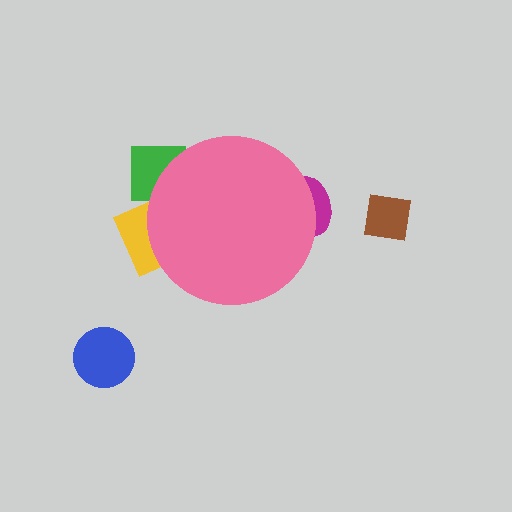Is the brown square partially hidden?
No, the brown square is fully visible.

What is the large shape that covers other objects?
A pink circle.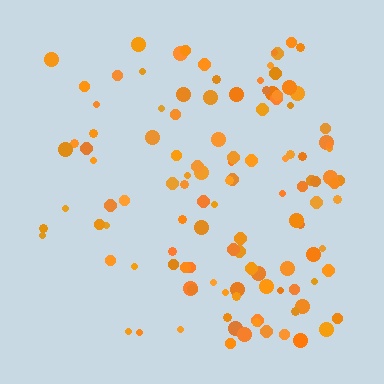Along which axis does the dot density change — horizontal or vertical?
Horizontal.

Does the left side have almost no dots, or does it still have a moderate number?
Still a moderate number, just noticeably fewer than the right.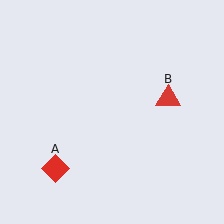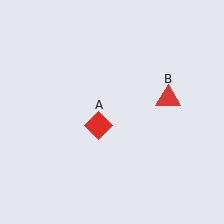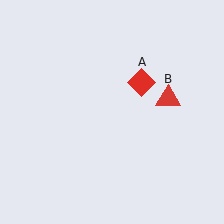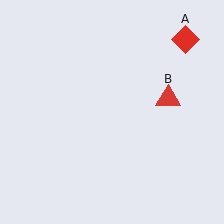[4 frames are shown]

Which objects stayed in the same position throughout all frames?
Red triangle (object B) remained stationary.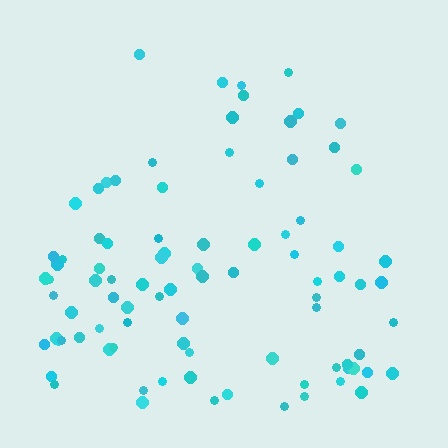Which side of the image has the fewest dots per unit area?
The top.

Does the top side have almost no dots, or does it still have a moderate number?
Still a moderate number, just noticeably fewer than the bottom.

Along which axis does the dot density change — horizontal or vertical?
Vertical.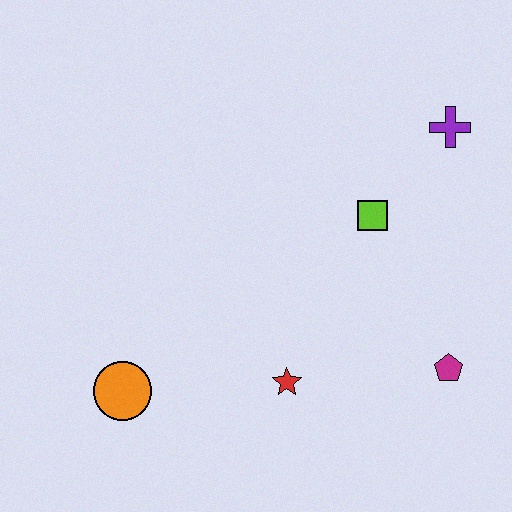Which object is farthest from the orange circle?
The purple cross is farthest from the orange circle.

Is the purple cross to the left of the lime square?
No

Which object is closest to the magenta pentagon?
The red star is closest to the magenta pentagon.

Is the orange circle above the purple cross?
No